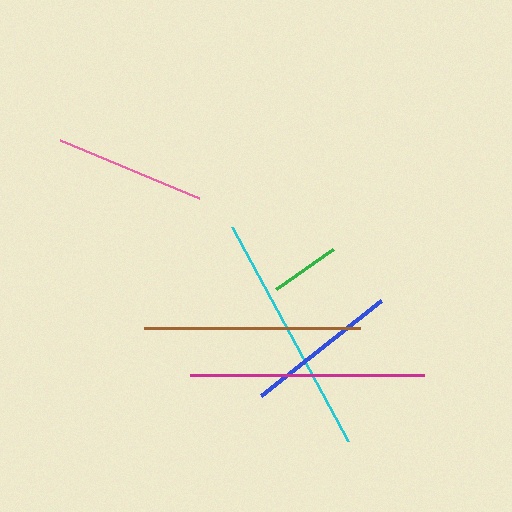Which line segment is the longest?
The cyan line is the longest at approximately 243 pixels.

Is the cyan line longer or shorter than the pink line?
The cyan line is longer than the pink line.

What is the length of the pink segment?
The pink segment is approximately 151 pixels long.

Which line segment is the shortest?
The green line is the shortest at approximately 69 pixels.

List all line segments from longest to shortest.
From longest to shortest: cyan, magenta, brown, blue, pink, green.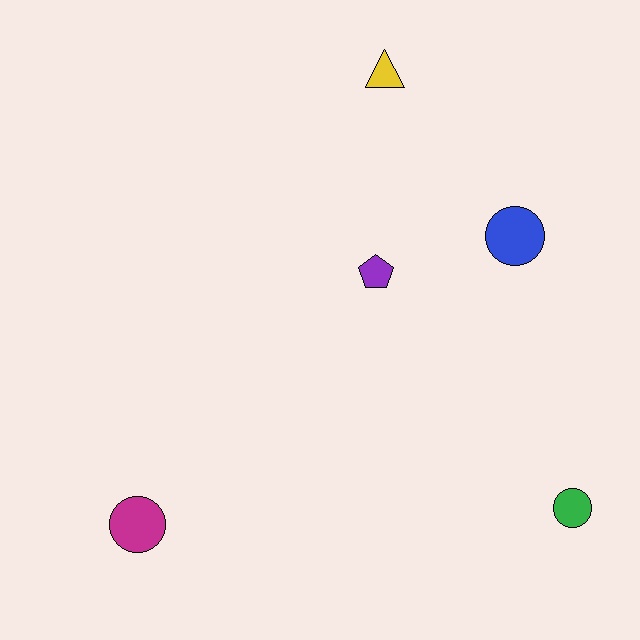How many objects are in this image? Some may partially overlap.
There are 5 objects.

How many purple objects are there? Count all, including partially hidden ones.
There is 1 purple object.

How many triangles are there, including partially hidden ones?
There is 1 triangle.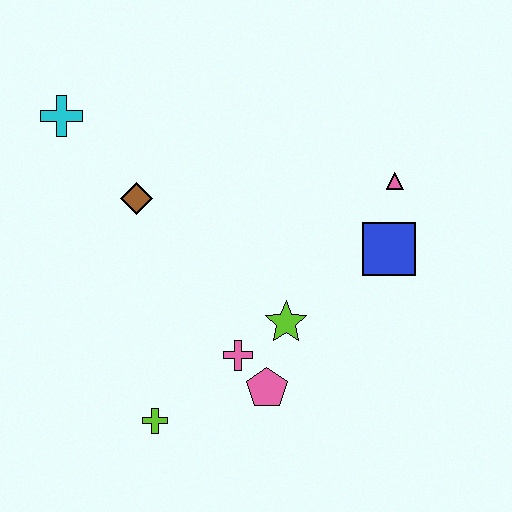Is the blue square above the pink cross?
Yes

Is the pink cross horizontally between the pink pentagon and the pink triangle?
No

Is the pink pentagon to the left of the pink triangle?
Yes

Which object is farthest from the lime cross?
The pink triangle is farthest from the lime cross.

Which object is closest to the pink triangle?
The blue square is closest to the pink triangle.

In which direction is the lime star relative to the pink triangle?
The lime star is below the pink triangle.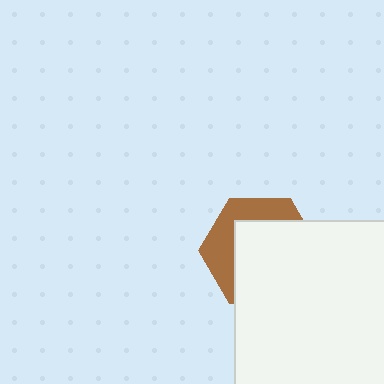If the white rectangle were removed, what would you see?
You would see the complete brown hexagon.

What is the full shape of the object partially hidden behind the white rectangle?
The partially hidden object is a brown hexagon.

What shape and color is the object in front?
The object in front is a white rectangle.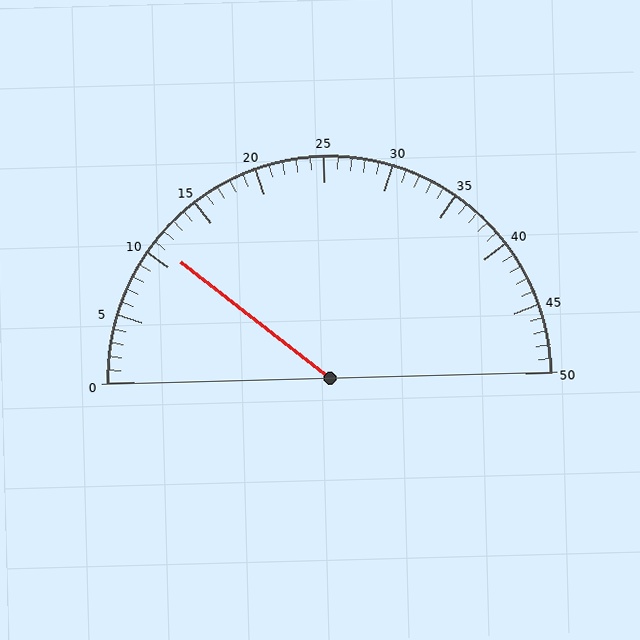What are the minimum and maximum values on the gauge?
The gauge ranges from 0 to 50.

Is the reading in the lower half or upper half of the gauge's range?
The reading is in the lower half of the range (0 to 50).